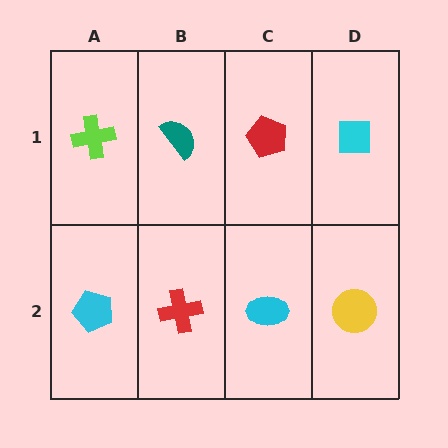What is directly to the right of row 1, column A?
A teal semicircle.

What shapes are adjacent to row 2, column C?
A red pentagon (row 1, column C), a red cross (row 2, column B), a yellow circle (row 2, column D).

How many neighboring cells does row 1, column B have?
3.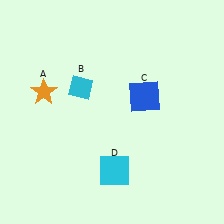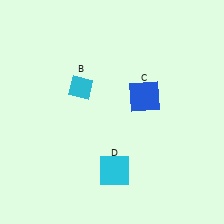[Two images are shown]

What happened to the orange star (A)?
The orange star (A) was removed in Image 2. It was in the top-left area of Image 1.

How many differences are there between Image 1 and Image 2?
There is 1 difference between the two images.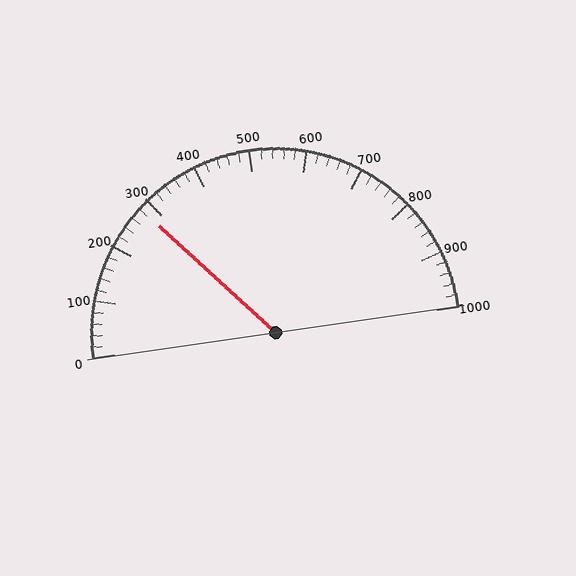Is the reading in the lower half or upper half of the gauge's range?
The reading is in the lower half of the range (0 to 1000).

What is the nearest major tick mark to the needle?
The nearest major tick mark is 300.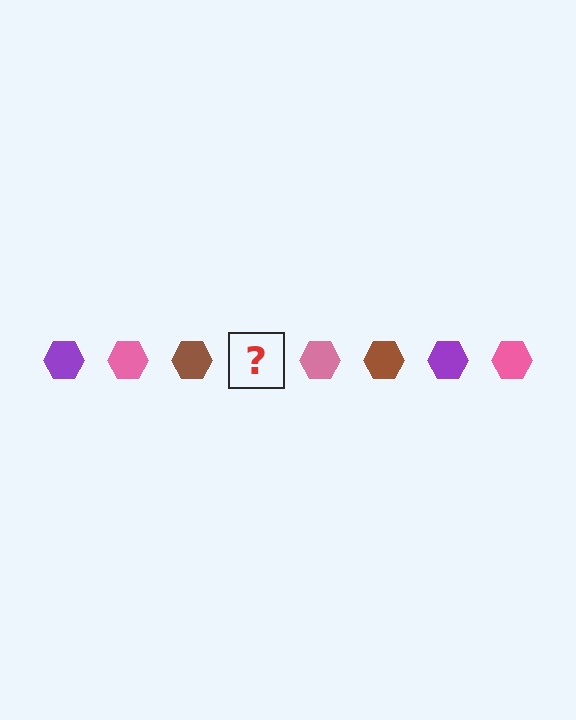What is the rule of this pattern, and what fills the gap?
The rule is that the pattern cycles through purple, pink, brown hexagons. The gap should be filled with a purple hexagon.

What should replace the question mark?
The question mark should be replaced with a purple hexagon.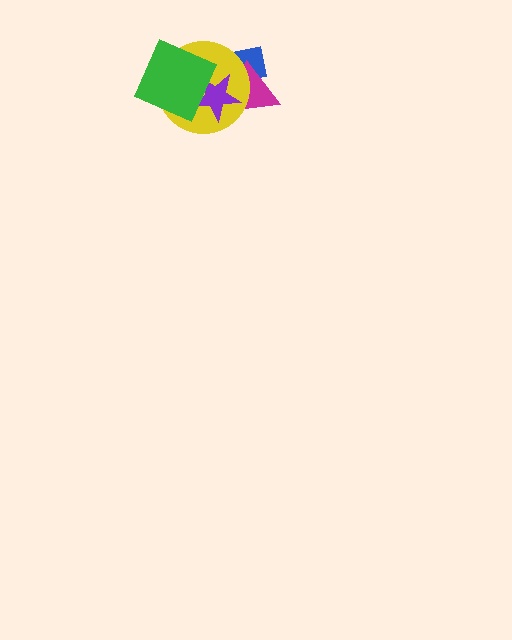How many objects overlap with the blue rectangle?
3 objects overlap with the blue rectangle.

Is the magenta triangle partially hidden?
Yes, it is partially covered by another shape.